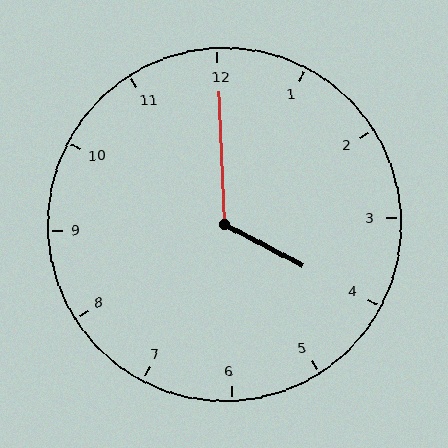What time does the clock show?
4:00.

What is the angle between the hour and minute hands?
Approximately 120 degrees.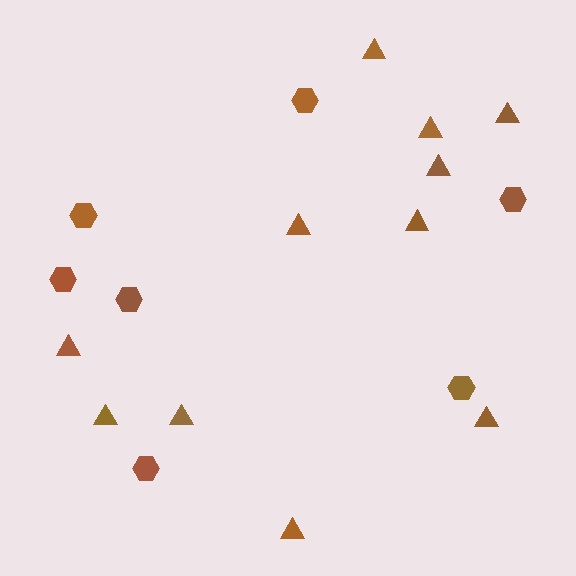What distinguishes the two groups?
There are 2 groups: one group of triangles (11) and one group of hexagons (7).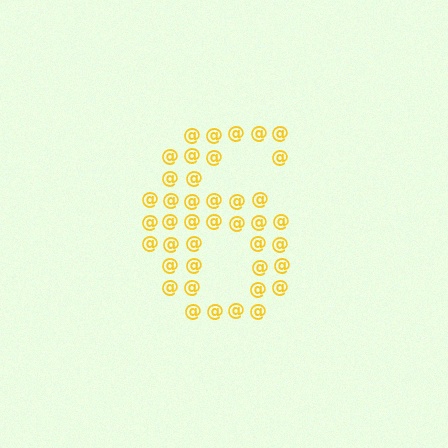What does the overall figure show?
The overall figure shows the digit 6.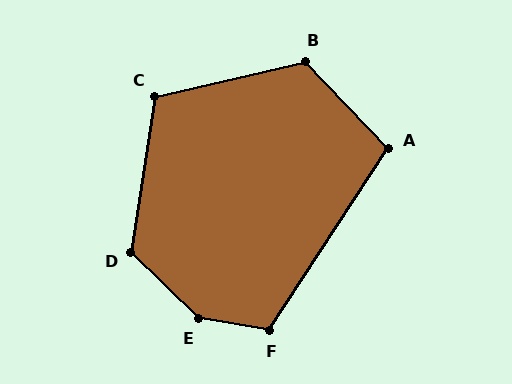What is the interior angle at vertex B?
Approximately 121 degrees (obtuse).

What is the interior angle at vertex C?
Approximately 112 degrees (obtuse).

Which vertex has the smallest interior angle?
A, at approximately 103 degrees.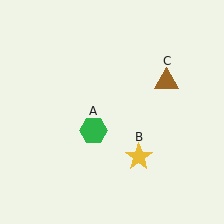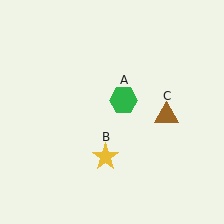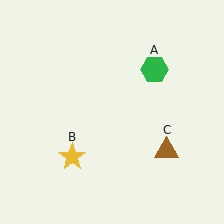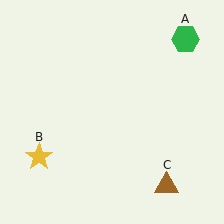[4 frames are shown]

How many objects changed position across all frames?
3 objects changed position: green hexagon (object A), yellow star (object B), brown triangle (object C).